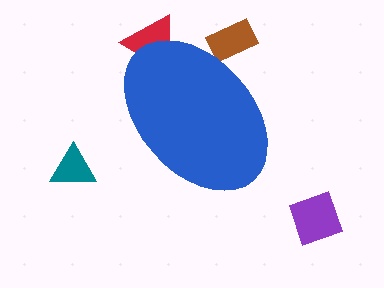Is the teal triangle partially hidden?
No, the teal triangle is fully visible.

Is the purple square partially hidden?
No, the purple square is fully visible.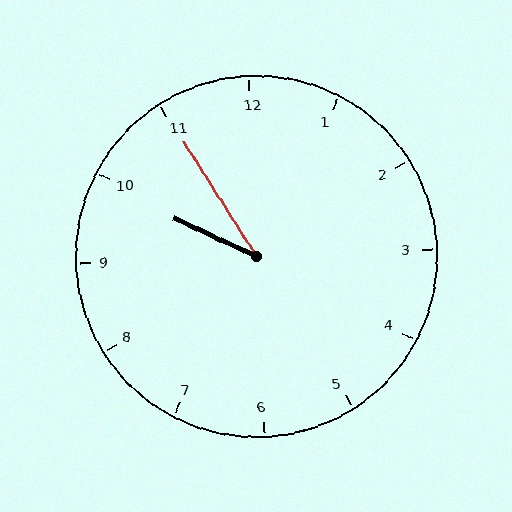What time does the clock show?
9:55.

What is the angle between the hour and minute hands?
Approximately 32 degrees.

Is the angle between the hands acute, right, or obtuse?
It is acute.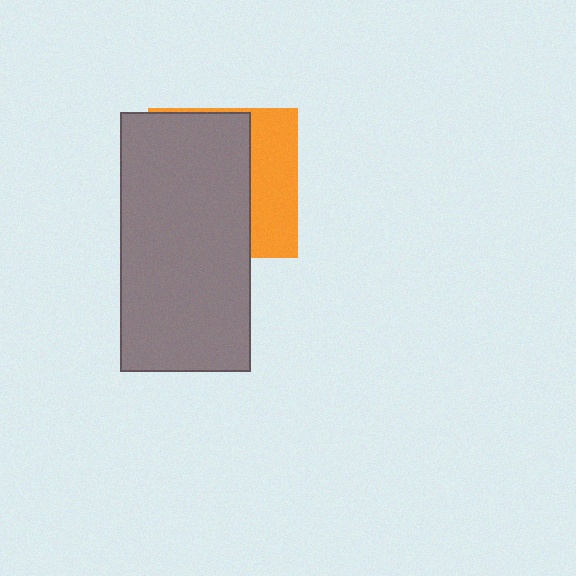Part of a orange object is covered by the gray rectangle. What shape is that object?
It is a square.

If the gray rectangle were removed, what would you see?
You would see the complete orange square.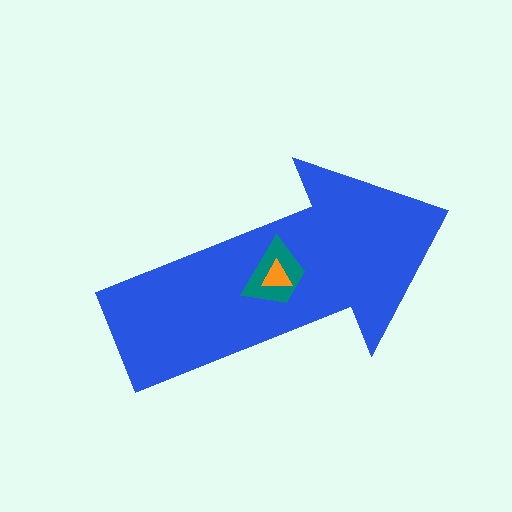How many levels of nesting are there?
3.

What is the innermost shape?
The orange triangle.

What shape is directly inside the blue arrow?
The teal trapezoid.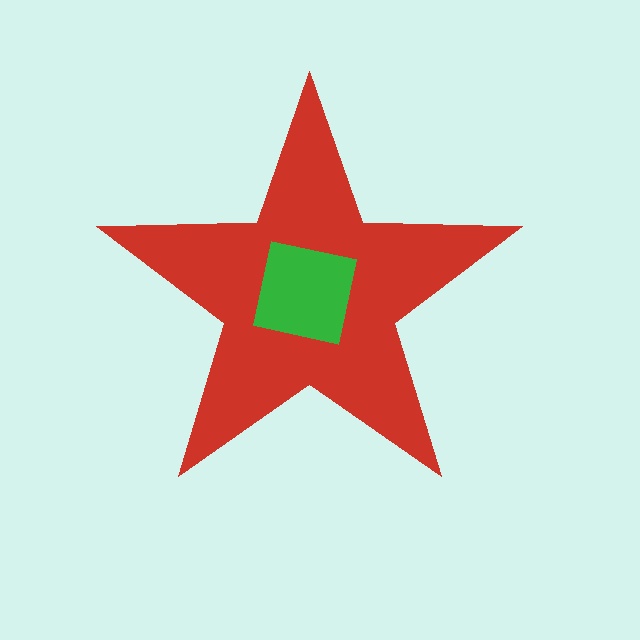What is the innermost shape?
The green square.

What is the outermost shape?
The red star.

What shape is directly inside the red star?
The green square.